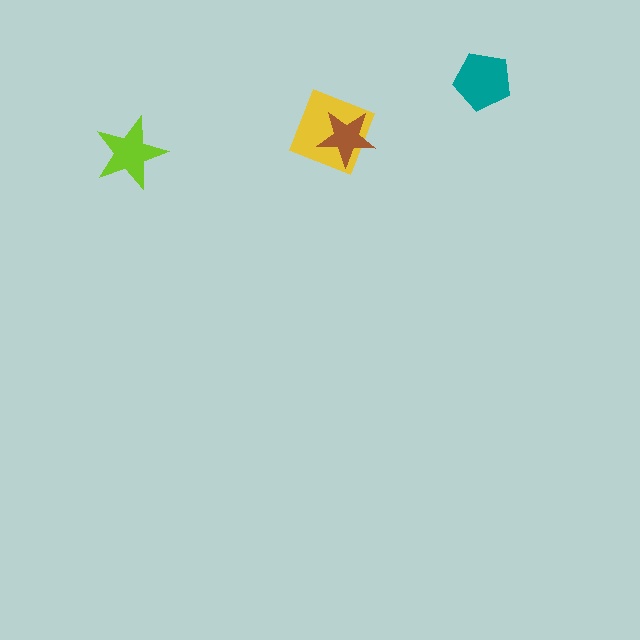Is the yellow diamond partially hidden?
Yes, it is partially covered by another shape.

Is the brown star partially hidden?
No, no other shape covers it.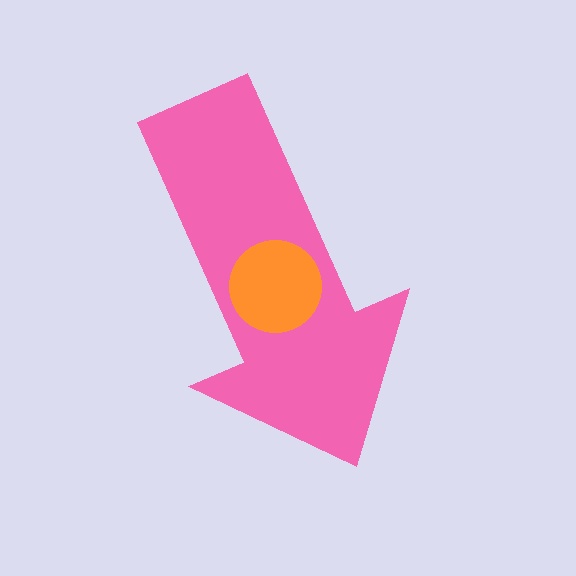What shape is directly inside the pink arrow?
The orange circle.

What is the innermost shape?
The orange circle.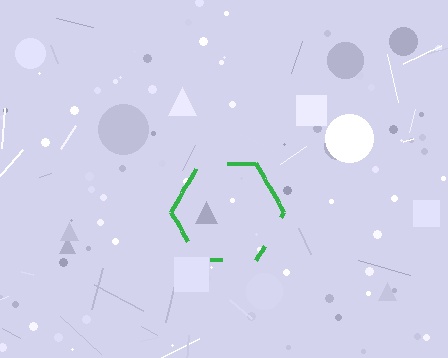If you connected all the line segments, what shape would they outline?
They would outline a hexagon.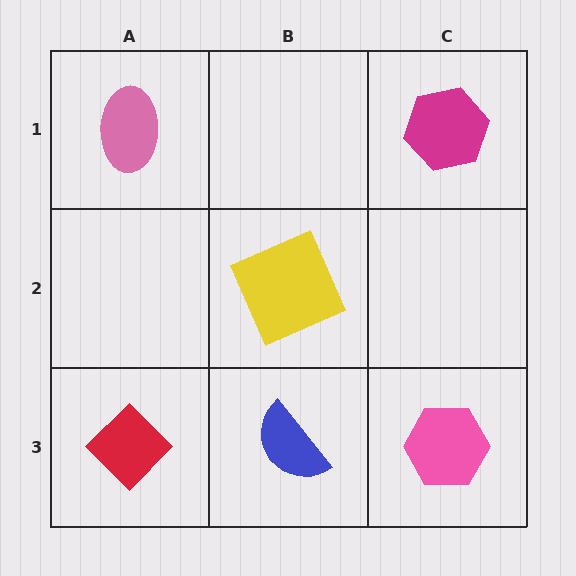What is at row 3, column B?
A blue semicircle.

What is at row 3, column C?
A pink hexagon.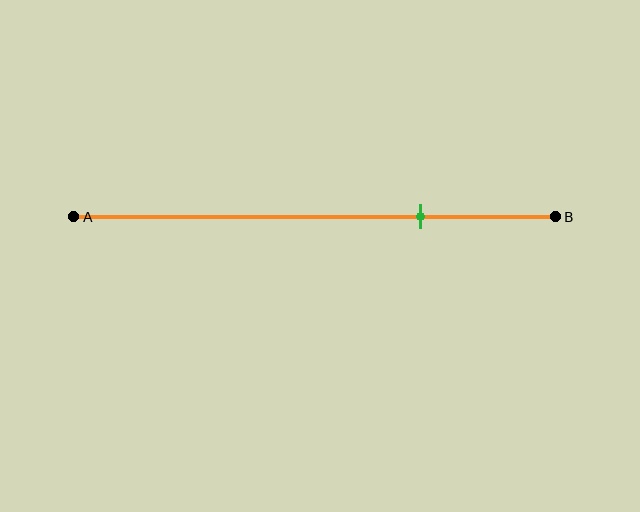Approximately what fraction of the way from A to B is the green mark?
The green mark is approximately 70% of the way from A to B.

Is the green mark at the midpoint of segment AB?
No, the mark is at about 70% from A, not at the 50% midpoint.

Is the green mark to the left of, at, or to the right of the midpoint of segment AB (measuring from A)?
The green mark is to the right of the midpoint of segment AB.